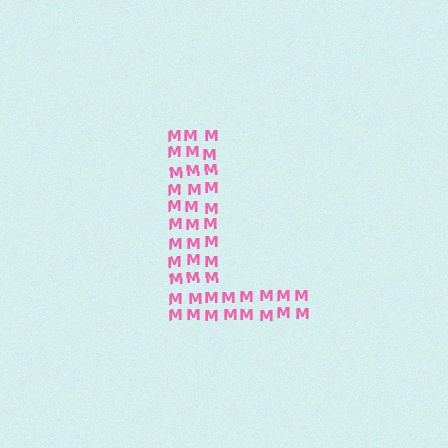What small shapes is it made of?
It is made of small letter M's.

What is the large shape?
The large shape is the letter L.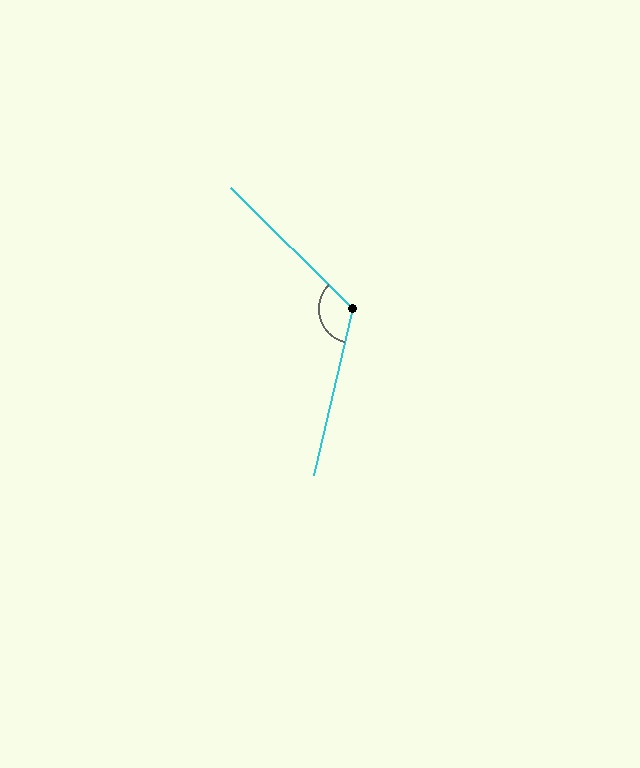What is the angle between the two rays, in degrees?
Approximately 122 degrees.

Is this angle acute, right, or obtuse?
It is obtuse.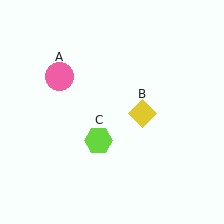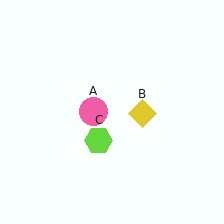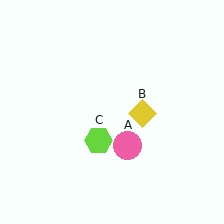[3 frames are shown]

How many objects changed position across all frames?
1 object changed position: pink circle (object A).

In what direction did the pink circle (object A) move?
The pink circle (object A) moved down and to the right.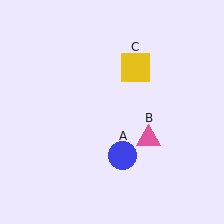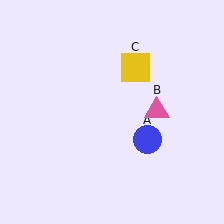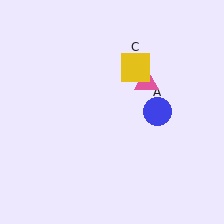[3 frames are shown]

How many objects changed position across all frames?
2 objects changed position: blue circle (object A), pink triangle (object B).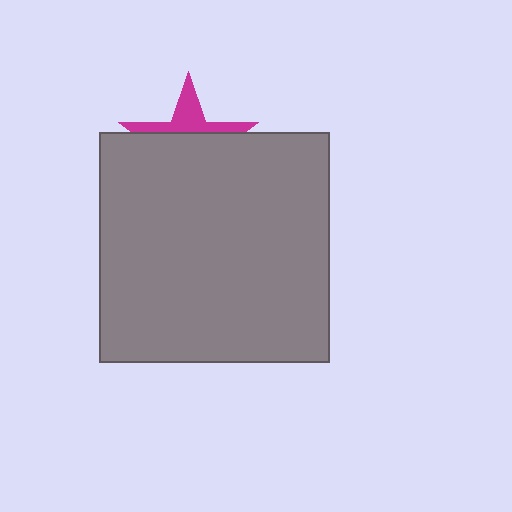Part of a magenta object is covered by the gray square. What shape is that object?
It is a star.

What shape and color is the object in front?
The object in front is a gray square.